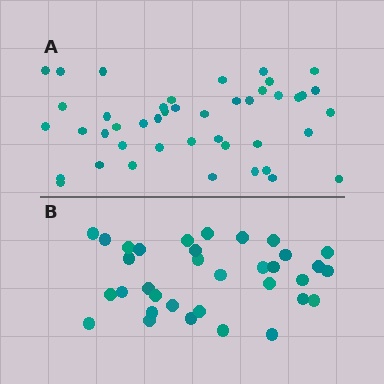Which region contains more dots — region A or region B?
Region A (the top region) has more dots.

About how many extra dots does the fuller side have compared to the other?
Region A has roughly 10 or so more dots than region B.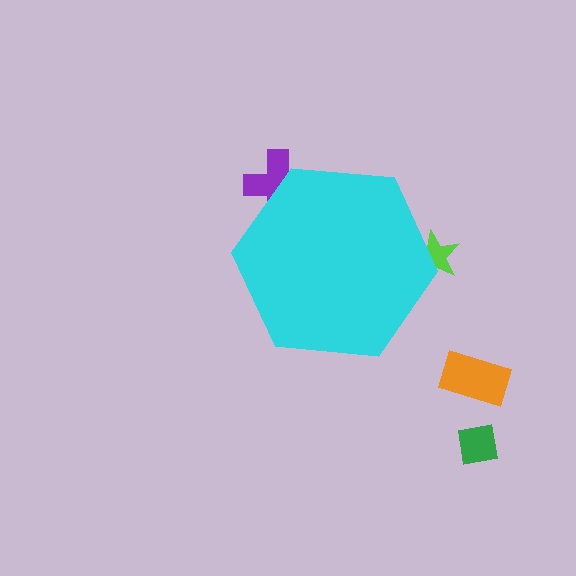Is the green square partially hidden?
No, the green square is fully visible.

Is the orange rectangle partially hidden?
No, the orange rectangle is fully visible.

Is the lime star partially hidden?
Yes, the lime star is partially hidden behind the cyan hexagon.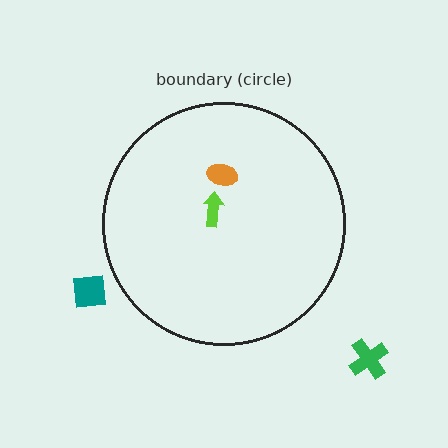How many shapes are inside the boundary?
2 inside, 2 outside.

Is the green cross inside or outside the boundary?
Outside.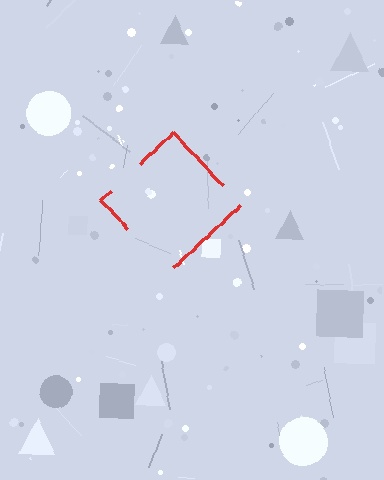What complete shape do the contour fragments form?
The contour fragments form a diamond.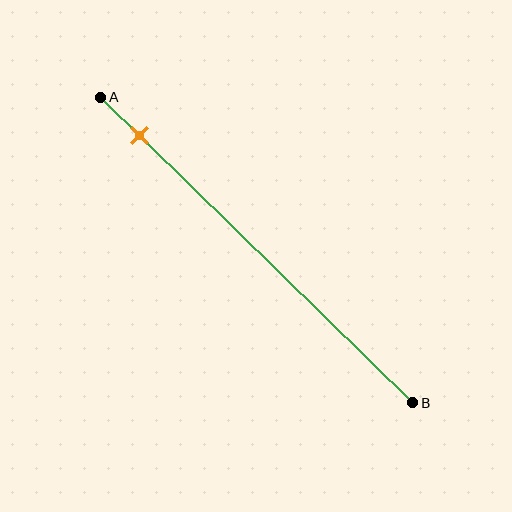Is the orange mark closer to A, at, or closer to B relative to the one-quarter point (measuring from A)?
The orange mark is closer to point A than the one-quarter point of segment AB.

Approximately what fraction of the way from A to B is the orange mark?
The orange mark is approximately 15% of the way from A to B.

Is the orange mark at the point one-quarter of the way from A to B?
No, the mark is at about 15% from A, not at the 25% one-quarter point.